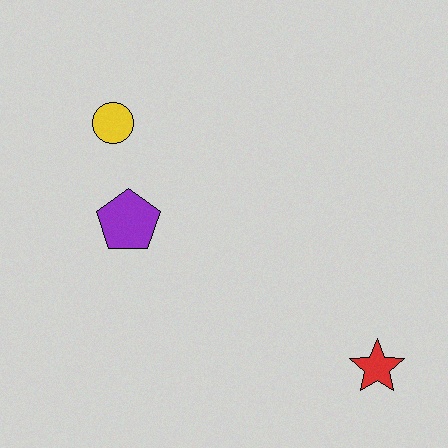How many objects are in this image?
There are 3 objects.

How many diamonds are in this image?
There are no diamonds.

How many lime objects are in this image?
There are no lime objects.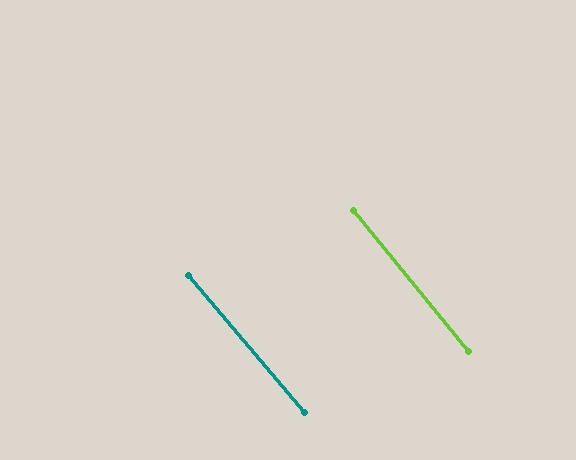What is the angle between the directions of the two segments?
Approximately 1 degree.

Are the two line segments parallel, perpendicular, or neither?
Parallel — their directions differ by only 0.7°.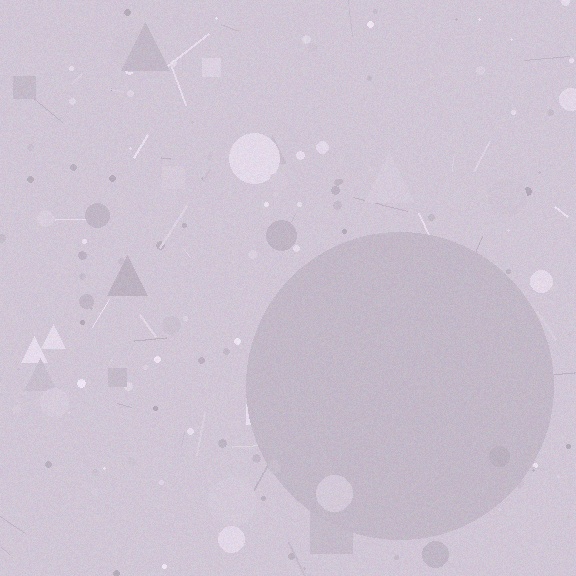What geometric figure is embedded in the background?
A circle is embedded in the background.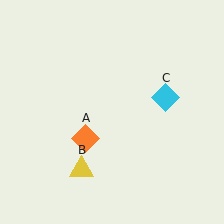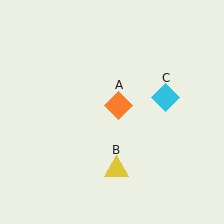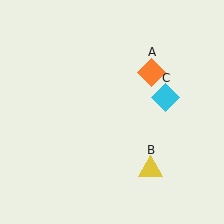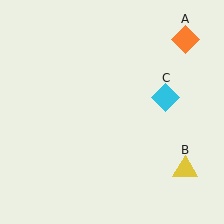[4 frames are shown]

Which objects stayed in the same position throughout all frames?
Cyan diamond (object C) remained stationary.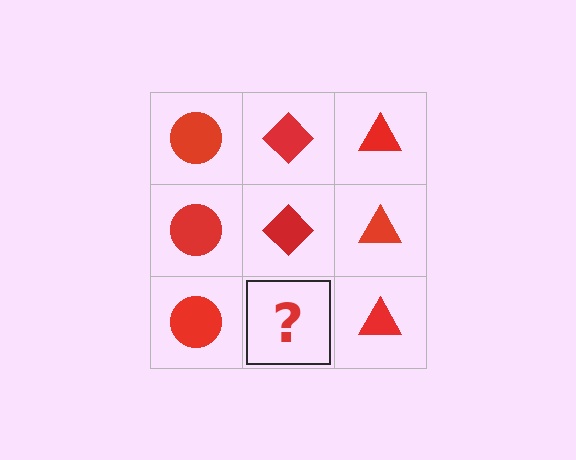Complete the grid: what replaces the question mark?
The question mark should be replaced with a red diamond.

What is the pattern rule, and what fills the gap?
The rule is that each column has a consistent shape. The gap should be filled with a red diamond.